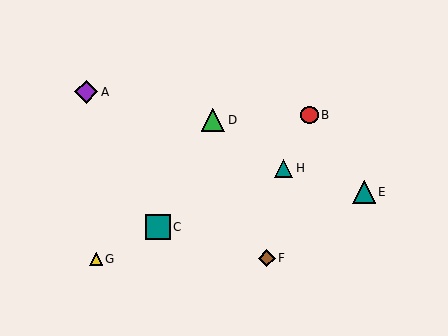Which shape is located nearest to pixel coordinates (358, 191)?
The teal triangle (labeled E) at (364, 192) is nearest to that location.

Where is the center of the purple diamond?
The center of the purple diamond is at (86, 92).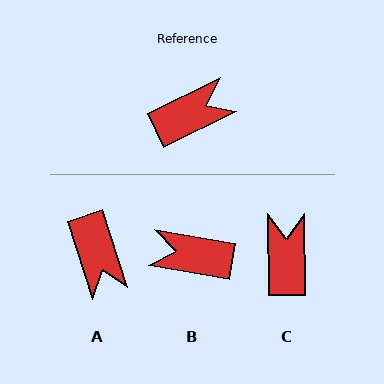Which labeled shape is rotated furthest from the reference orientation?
B, about 144 degrees away.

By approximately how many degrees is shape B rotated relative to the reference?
Approximately 144 degrees counter-clockwise.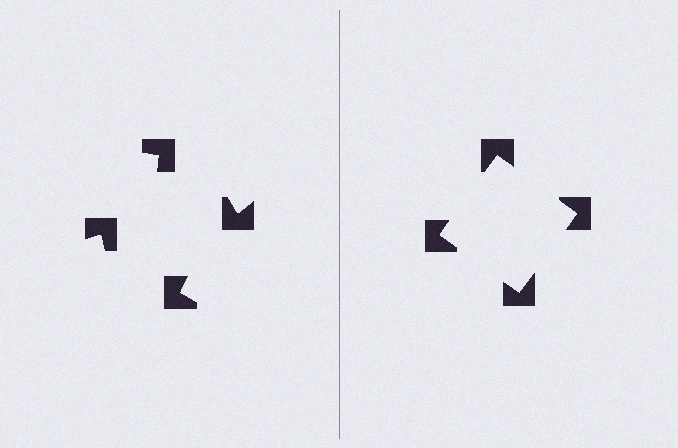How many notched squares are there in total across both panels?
8 — 4 on each side.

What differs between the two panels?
The notched squares are positioned identically on both sides; only the wedge orientations differ. On the right they align to a square; on the left they are misaligned.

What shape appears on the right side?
An illusory square.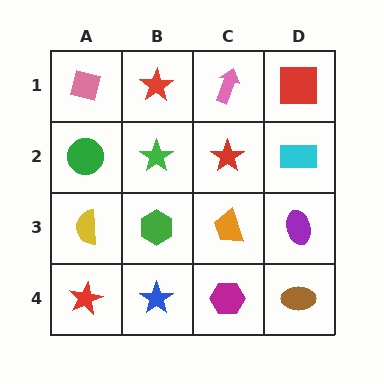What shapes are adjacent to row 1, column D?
A cyan rectangle (row 2, column D), a pink arrow (row 1, column C).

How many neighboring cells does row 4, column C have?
3.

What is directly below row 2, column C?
An orange trapezoid.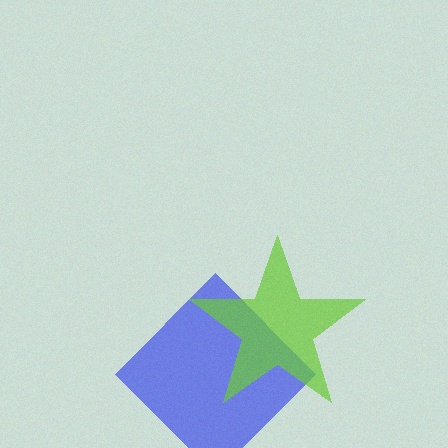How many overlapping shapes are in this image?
There are 2 overlapping shapes in the image.